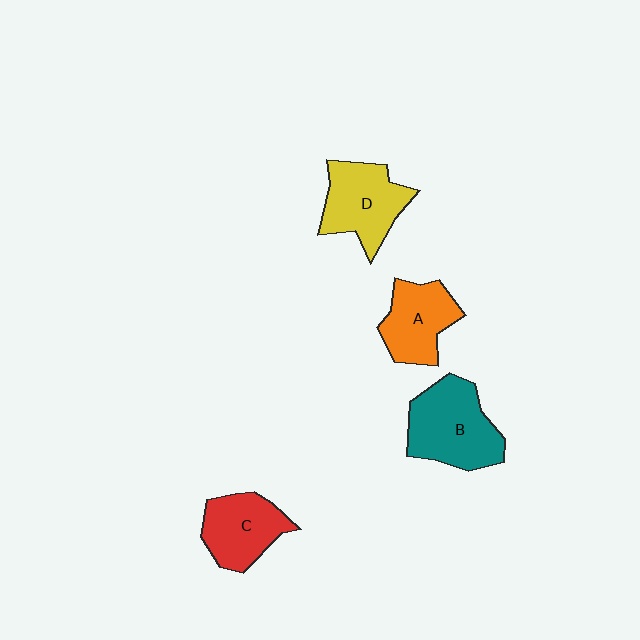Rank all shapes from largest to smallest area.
From largest to smallest: B (teal), D (yellow), C (red), A (orange).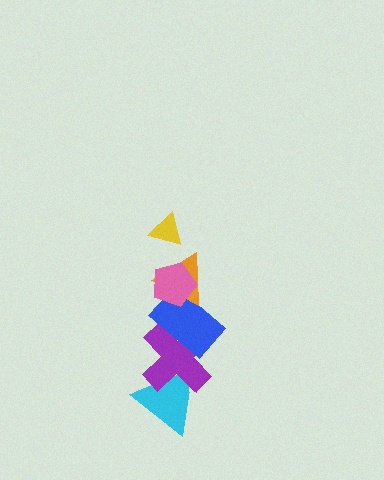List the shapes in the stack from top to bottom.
From top to bottom: the yellow triangle, the pink pentagon, the orange triangle, the blue rectangle, the purple cross, the cyan triangle.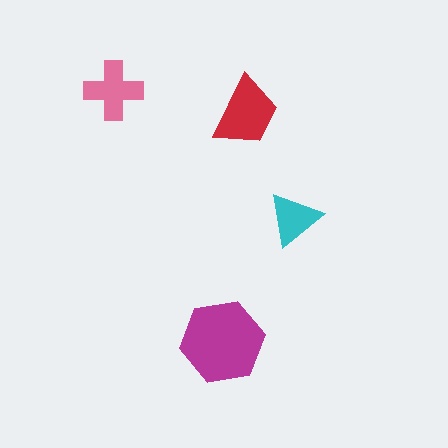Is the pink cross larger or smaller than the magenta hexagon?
Smaller.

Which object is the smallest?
The cyan triangle.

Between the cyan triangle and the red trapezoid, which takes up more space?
The red trapezoid.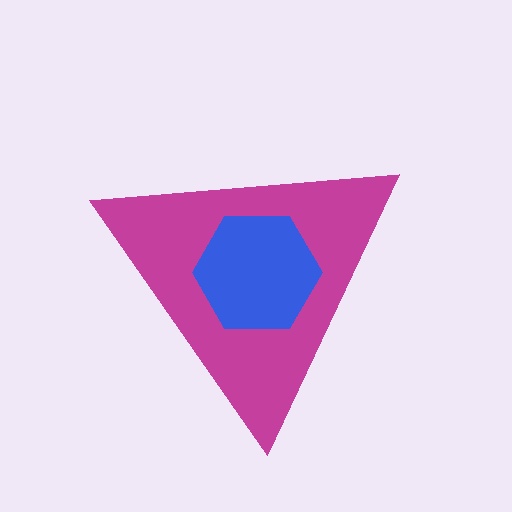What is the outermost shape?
The magenta triangle.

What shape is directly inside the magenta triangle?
The blue hexagon.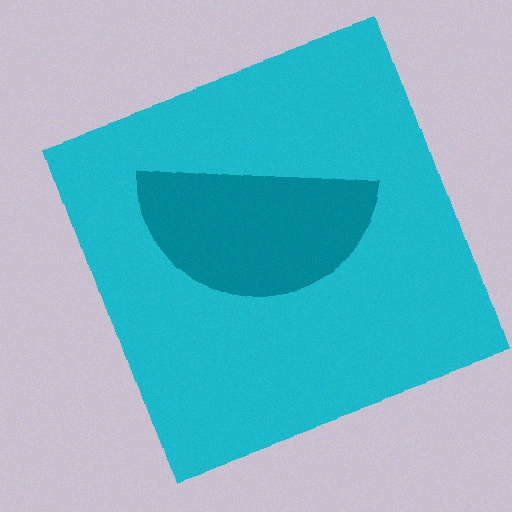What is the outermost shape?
The cyan square.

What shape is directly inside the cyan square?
The teal semicircle.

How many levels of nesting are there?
2.